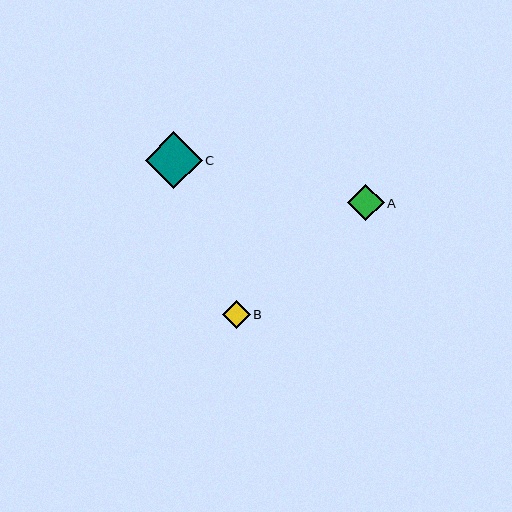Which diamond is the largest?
Diamond C is the largest with a size of approximately 57 pixels.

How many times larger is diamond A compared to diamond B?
Diamond A is approximately 1.3 times the size of diamond B.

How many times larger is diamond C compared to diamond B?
Diamond C is approximately 2.0 times the size of diamond B.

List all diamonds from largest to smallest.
From largest to smallest: C, A, B.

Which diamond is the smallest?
Diamond B is the smallest with a size of approximately 28 pixels.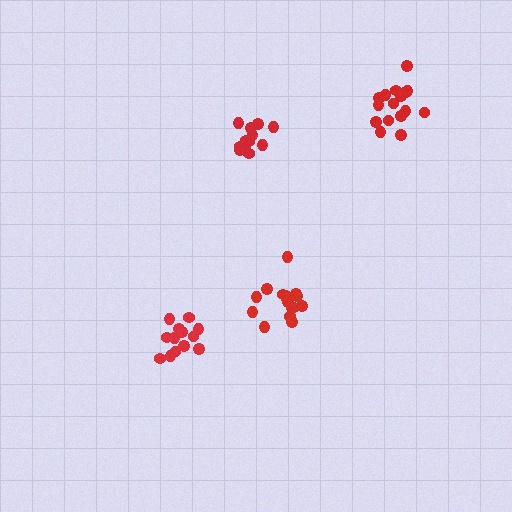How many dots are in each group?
Group 1: 16 dots, Group 2: 12 dots, Group 3: 16 dots, Group 4: 13 dots (57 total).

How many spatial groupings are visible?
There are 4 spatial groupings.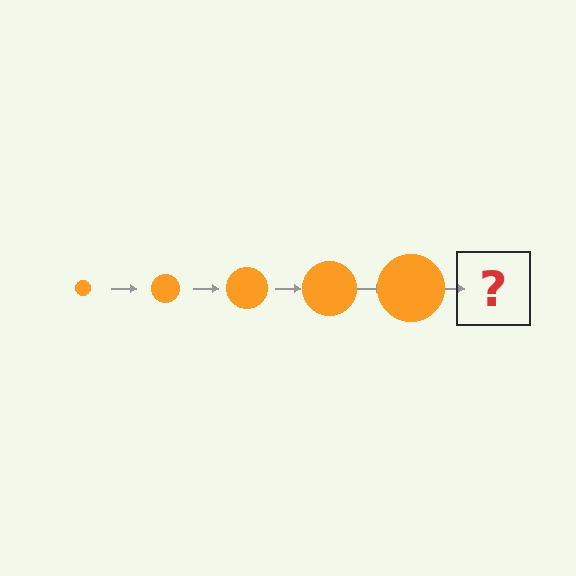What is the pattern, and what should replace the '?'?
The pattern is that the circle gets progressively larger each step. The '?' should be an orange circle, larger than the previous one.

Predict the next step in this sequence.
The next step is an orange circle, larger than the previous one.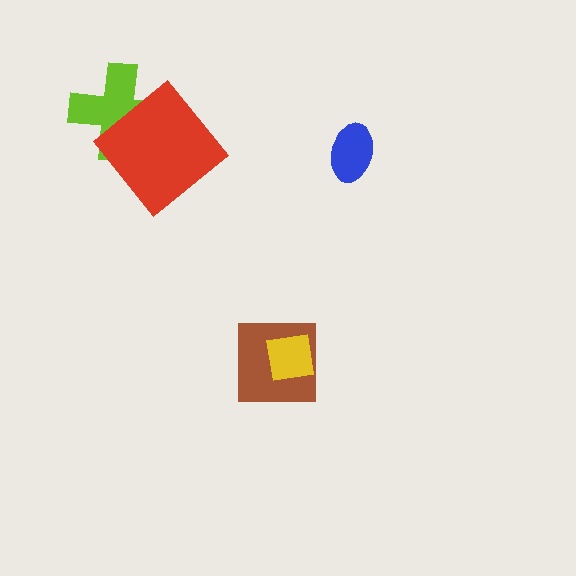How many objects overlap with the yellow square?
1 object overlaps with the yellow square.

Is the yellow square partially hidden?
No, no other shape covers it.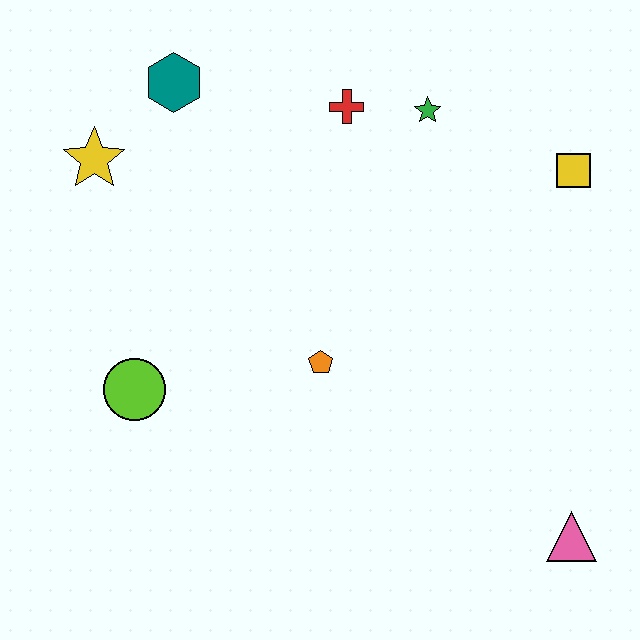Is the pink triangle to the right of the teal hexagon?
Yes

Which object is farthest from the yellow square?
The lime circle is farthest from the yellow square.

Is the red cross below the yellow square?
No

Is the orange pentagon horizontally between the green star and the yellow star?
Yes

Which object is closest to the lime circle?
The orange pentagon is closest to the lime circle.